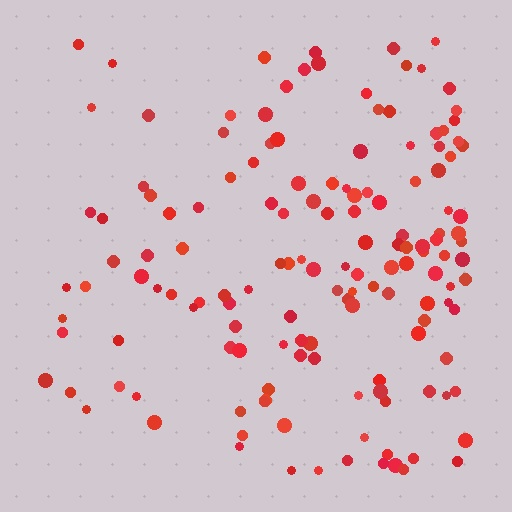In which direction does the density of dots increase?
From left to right, with the right side densest.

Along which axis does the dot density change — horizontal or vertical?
Horizontal.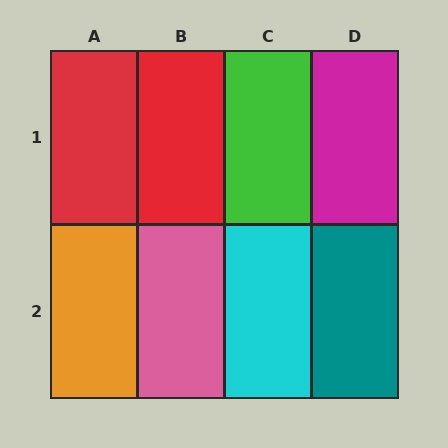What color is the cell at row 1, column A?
Red.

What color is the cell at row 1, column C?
Green.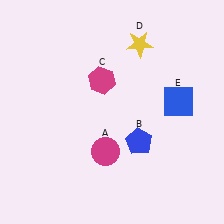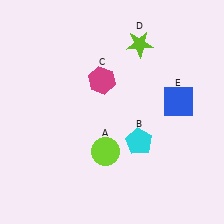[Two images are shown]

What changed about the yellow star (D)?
In Image 1, D is yellow. In Image 2, it changed to lime.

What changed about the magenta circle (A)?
In Image 1, A is magenta. In Image 2, it changed to lime.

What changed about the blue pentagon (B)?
In Image 1, B is blue. In Image 2, it changed to cyan.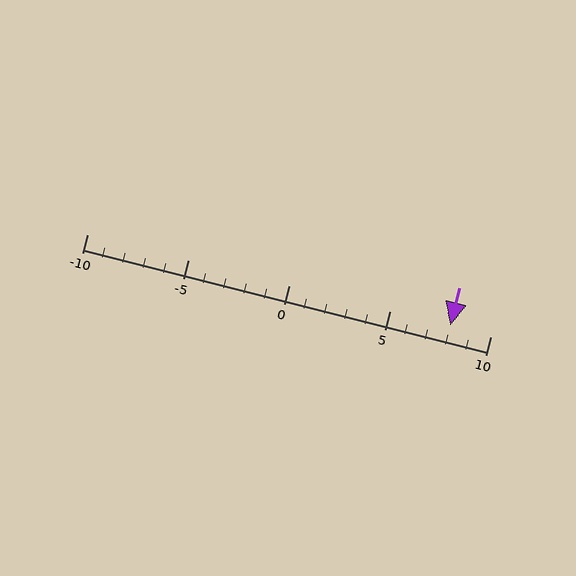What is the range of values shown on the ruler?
The ruler shows values from -10 to 10.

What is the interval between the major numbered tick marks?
The major tick marks are spaced 5 units apart.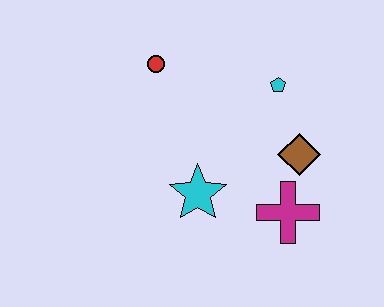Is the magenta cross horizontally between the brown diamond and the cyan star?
Yes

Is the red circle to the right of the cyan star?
No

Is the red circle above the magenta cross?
Yes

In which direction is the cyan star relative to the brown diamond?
The cyan star is to the left of the brown diamond.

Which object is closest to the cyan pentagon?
The brown diamond is closest to the cyan pentagon.